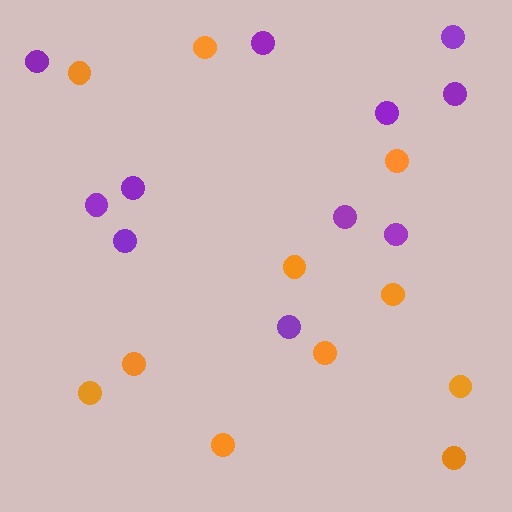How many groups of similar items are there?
There are 2 groups: one group of purple circles (11) and one group of orange circles (11).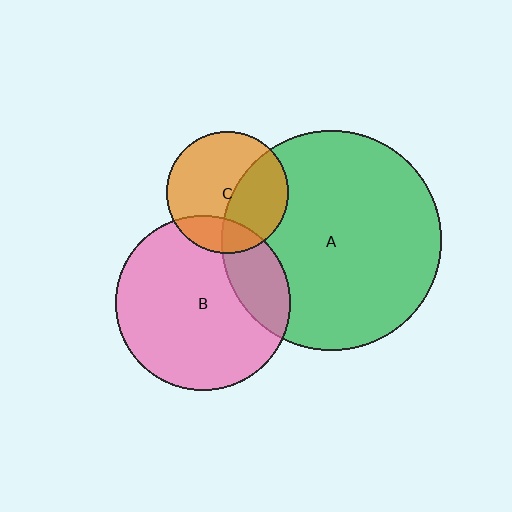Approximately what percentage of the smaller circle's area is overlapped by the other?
Approximately 40%.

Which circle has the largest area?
Circle A (green).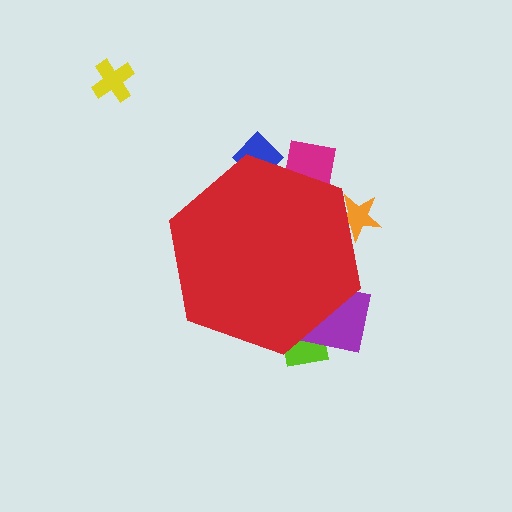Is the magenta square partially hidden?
Yes, the magenta square is partially hidden behind the red hexagon.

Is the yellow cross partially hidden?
No, the yellow cross is fully visible.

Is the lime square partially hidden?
Yes, the lime square is partially hidden behind the red hexagon.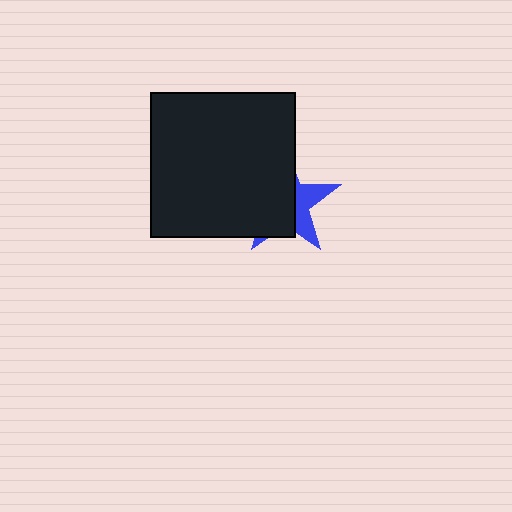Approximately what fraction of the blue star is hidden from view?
Roughly 64% of the blue star is hidden behind the black square.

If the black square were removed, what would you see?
You would see the complete blue star.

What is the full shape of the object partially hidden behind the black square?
The partially hidden object is a blue star.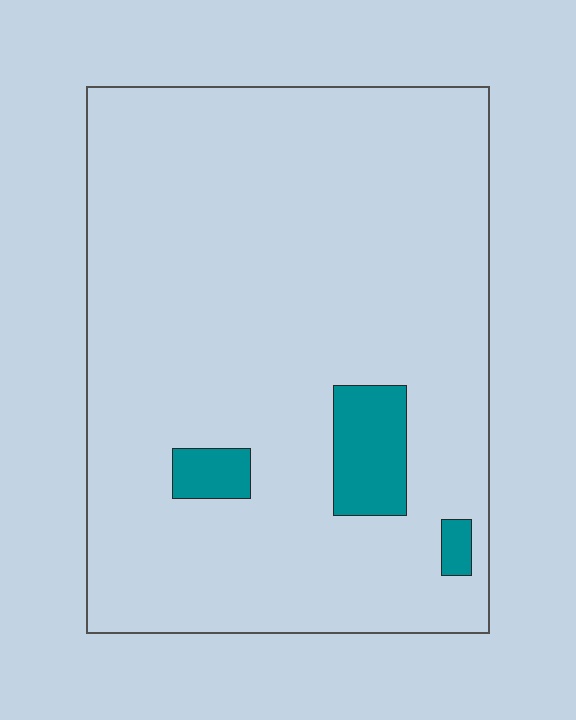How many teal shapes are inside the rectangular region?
3.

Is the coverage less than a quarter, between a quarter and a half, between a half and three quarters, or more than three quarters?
Less than a quarter.